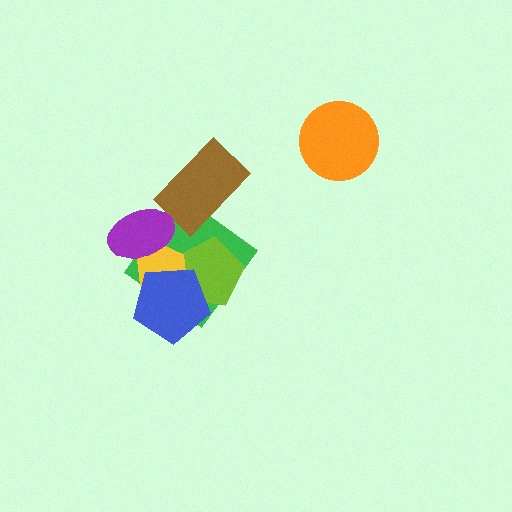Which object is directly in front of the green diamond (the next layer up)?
The lime pentagon is directly in front of the green diamond.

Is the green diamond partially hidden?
Yes, it is partially covered by another shape.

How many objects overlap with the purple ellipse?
2 objects overlap with the purple ellipse.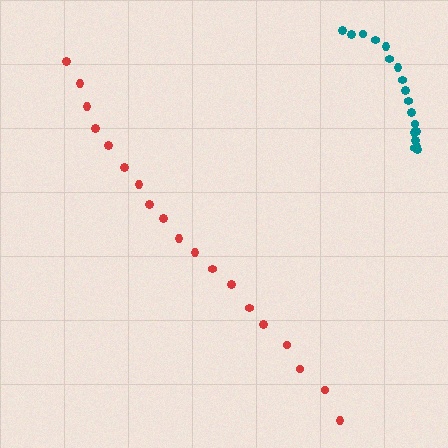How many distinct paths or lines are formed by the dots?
There are 2 distinct paths.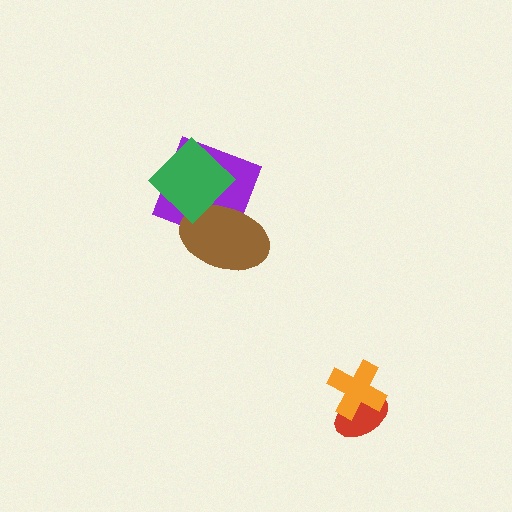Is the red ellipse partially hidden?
Yes, it is partially covered by another shape.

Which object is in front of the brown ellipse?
The green diamond is in front of the brown ellipse.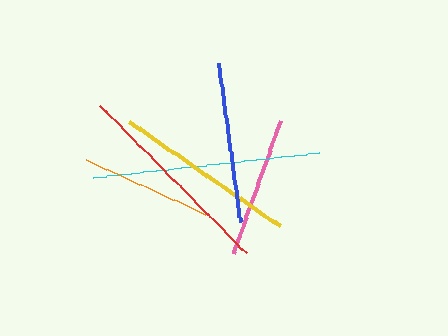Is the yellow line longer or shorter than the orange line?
The yellow line is longer than the orange line.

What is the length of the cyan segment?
The cyan segment is approximately 226 pixels long.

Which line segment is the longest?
The cyan line is the longest at approximately 226 pixels.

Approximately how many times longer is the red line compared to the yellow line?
The red line is approximately 1.1 times the length of the yellow line.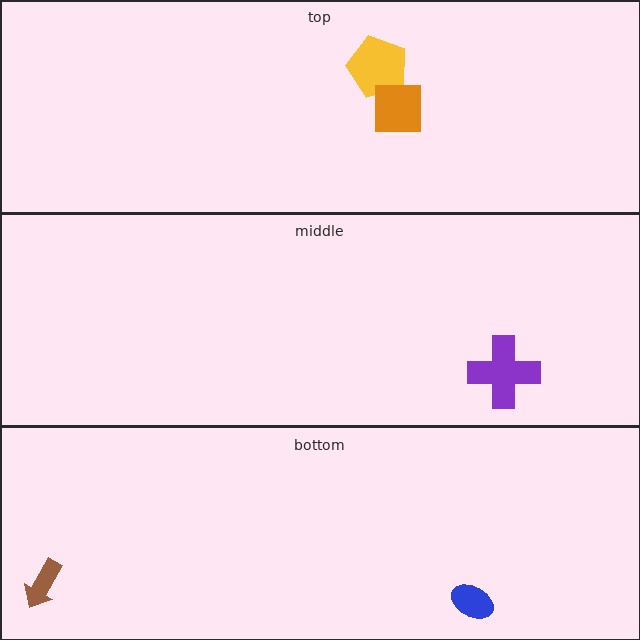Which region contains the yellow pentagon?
The top region.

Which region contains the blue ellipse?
The bottom region.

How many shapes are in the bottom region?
2.